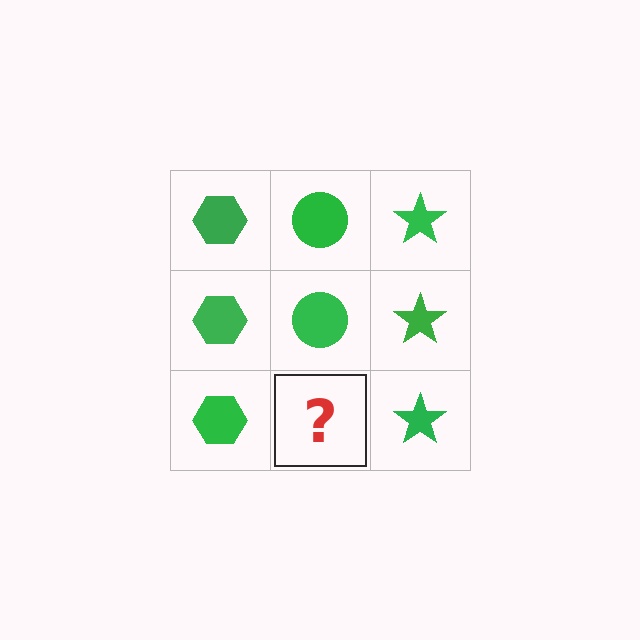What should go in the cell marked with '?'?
The missing cell should contain a green circle.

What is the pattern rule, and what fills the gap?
The rule is that each column has a consistent shape. The gap should be filled with a green circle.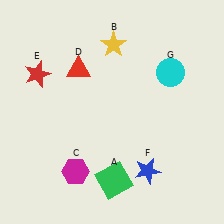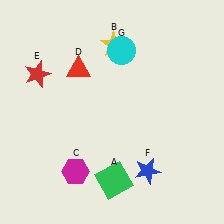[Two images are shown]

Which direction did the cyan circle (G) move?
The cyan circle (G) moved left.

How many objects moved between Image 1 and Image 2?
1 object moved between the two images.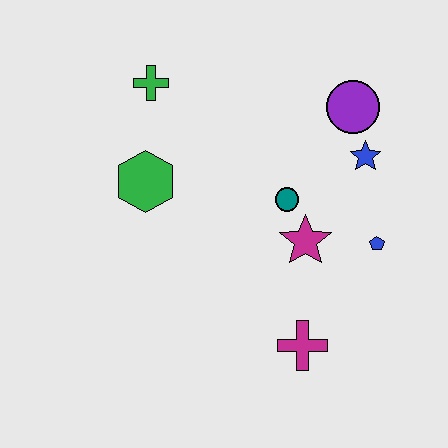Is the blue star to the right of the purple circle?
Yes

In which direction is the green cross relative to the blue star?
The green cross is to the left of the blue star.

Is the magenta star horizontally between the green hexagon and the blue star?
Yes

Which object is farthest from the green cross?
The magenta cross is farthest from the green cross.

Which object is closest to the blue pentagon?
The magenta star is closest to the blue pentagon.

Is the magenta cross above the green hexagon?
No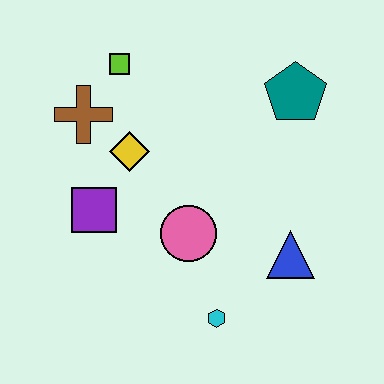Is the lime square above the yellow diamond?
Yes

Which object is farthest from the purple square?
The teal pentagon is farthest from the purple square.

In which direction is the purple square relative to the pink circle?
The purple square is to the left of the pink circle.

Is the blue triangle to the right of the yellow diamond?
Yes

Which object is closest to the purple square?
The yellow diamond is closest to the purple square.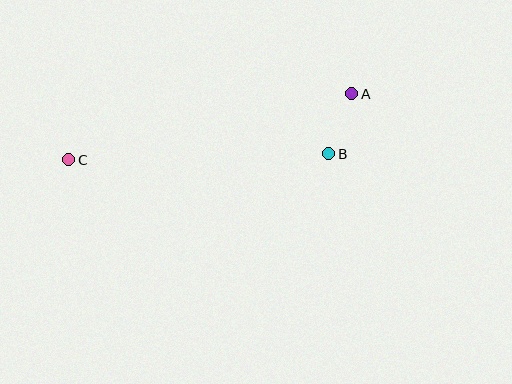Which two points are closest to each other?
Points A and B are closest to each other.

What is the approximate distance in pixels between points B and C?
The distance between B and C is approximately 260 pixels.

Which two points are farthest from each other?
Points A and C are farthest from each other.